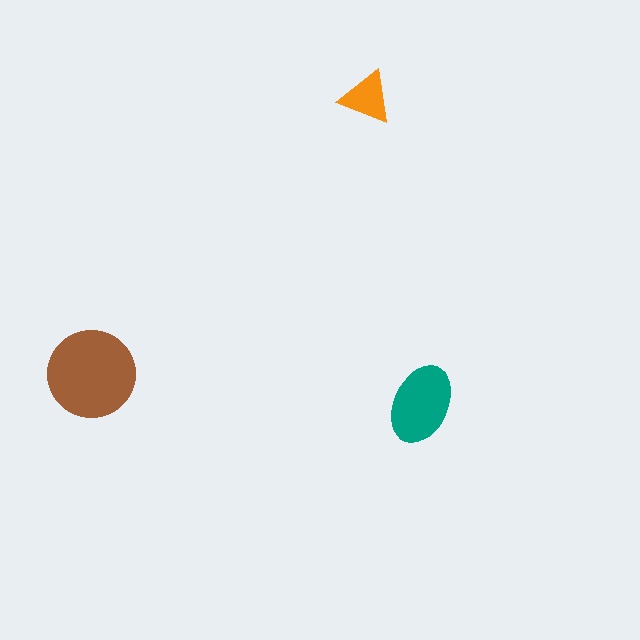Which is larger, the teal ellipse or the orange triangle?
The teal ellipse.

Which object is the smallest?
The orange triangle.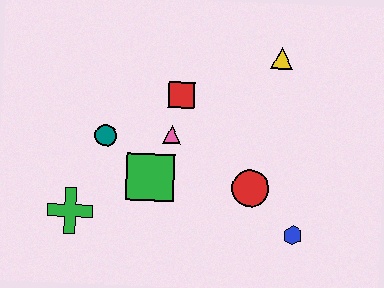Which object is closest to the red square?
The pink triangle is closest to the red square.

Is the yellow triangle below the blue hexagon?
No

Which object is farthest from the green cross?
The yellow triangle is farthest from the green cross.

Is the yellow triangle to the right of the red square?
Yes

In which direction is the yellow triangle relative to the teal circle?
The yellow triangle is to the right of the teal circle.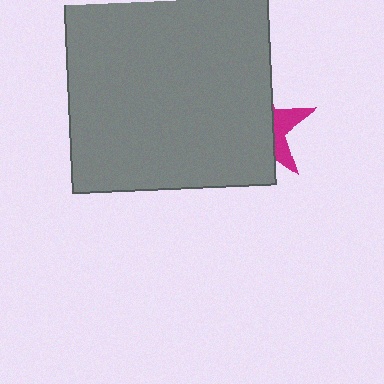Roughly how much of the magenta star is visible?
A small part of it is visible (roughly 28%).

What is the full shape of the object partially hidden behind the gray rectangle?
The partially hidden object is a magenta star.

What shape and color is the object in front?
The object in front is a gray rectangle.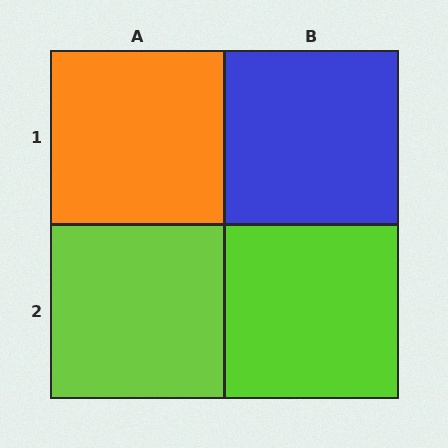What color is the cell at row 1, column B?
Blue.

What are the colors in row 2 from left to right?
Lime, lime.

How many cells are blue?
1 cell is blue.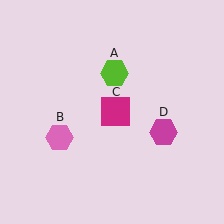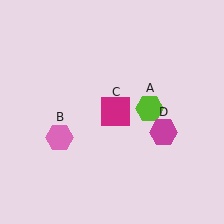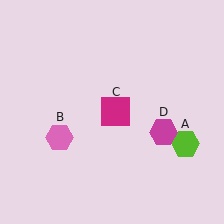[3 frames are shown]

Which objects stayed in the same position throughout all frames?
Pink hexagon (object B) and magenta square (object C) and magenta hexagon (object D) remained stationary.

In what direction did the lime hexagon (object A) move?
The lime hexagon (object A) moved down and to the right.